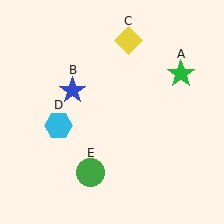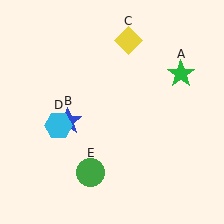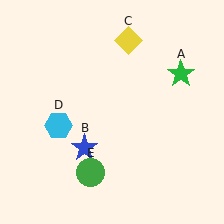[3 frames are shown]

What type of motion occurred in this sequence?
The blue star (object B) rotated counterclockwise around the center of the scene.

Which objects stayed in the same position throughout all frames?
Green star (object A) and yellow diamond (object C) and cyan hexagon (object D) and green circle (object E) remained stationary.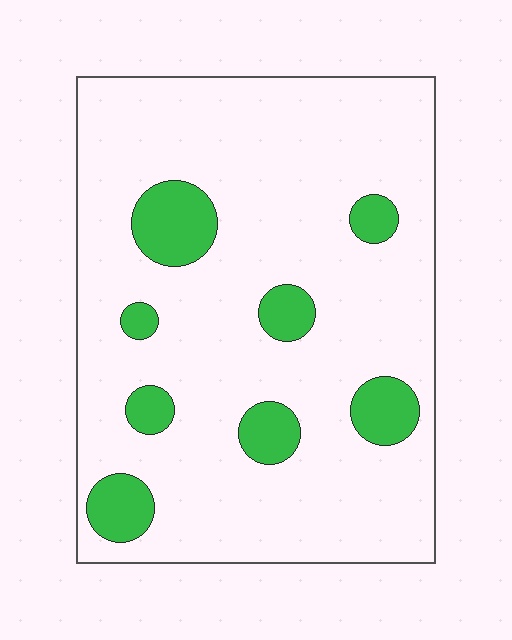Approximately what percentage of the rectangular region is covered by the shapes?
Approximately 15%.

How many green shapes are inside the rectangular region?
8.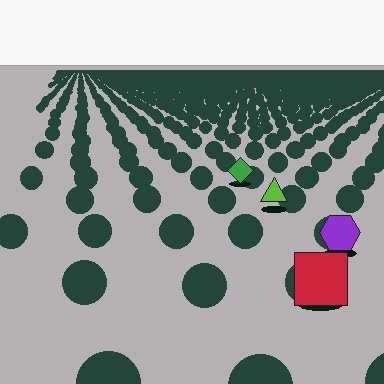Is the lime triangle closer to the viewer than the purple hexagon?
No. The purple hexagon is closer — you can tell from the texture gradient: the ground texture is coarser near it.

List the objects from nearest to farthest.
From nearest to farthest: the red square, the purple hexagon, the lime triangle, the green diamond.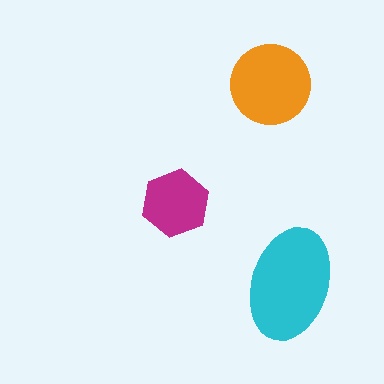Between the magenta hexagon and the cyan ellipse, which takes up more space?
The cyan ellipse.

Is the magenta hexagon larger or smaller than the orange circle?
Smaller.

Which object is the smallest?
The magenta hexagon.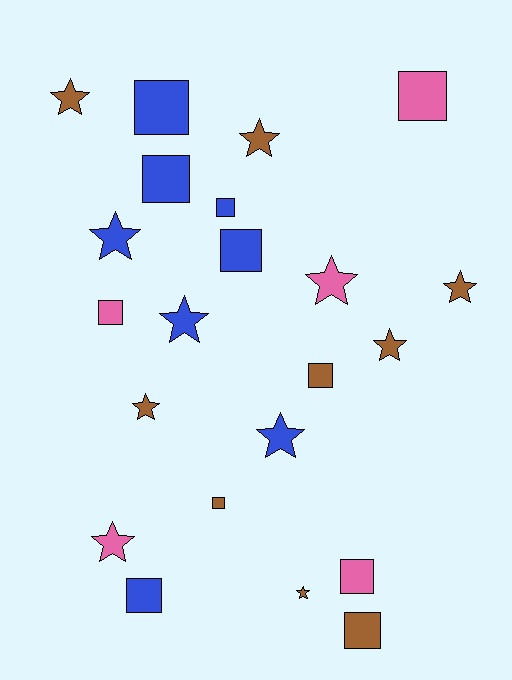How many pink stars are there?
There are 2 pink stars.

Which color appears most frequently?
Brown, with 9 objects.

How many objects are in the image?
There are 22 objects.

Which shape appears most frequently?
Square, with 11 objects.